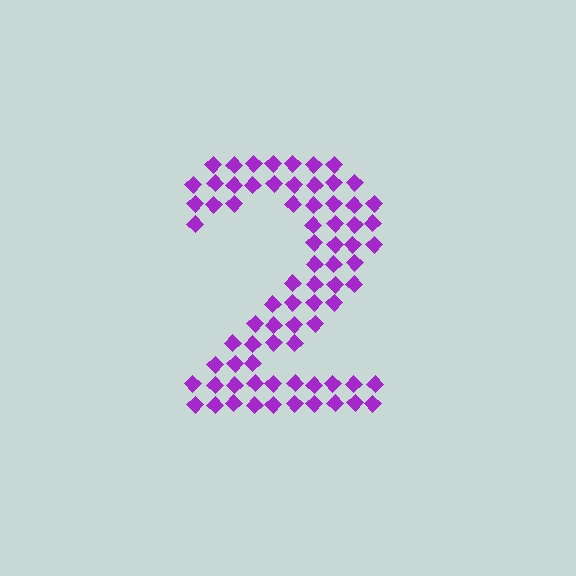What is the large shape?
The large shape is the digit 2.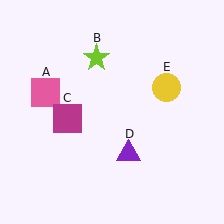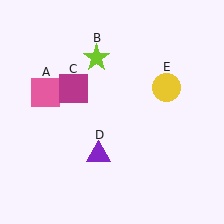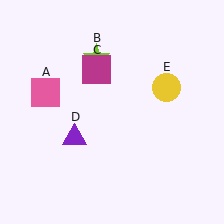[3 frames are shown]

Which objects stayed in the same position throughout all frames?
Pink square (object A) and lime star (object B) and yellow circle (object E) remained stationary.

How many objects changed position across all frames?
2 objects changed position: magenta square (object C), purple triangle (object D).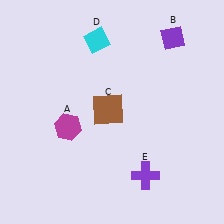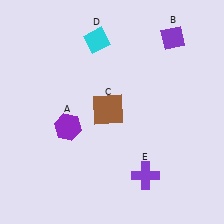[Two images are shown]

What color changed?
The hexagon (A) changed from magenta in Image 1 to purple in Image 2.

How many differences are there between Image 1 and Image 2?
There is 1 difference between the two images.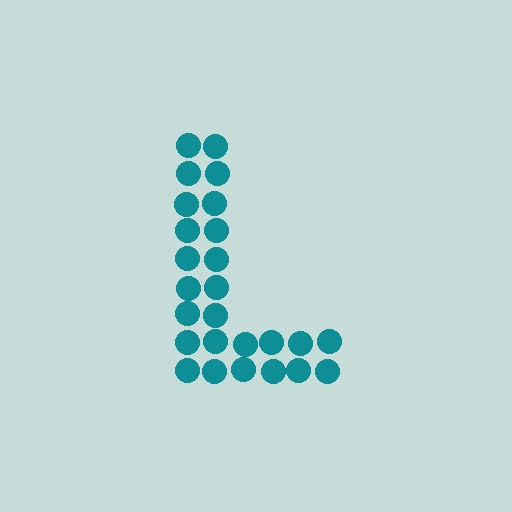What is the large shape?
The large shape is the letter L.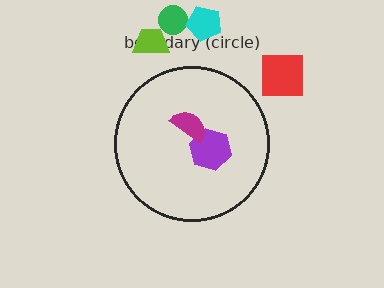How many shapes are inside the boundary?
2 inside, 4 outside.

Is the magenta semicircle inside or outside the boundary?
Inside.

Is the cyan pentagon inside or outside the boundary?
Outside.